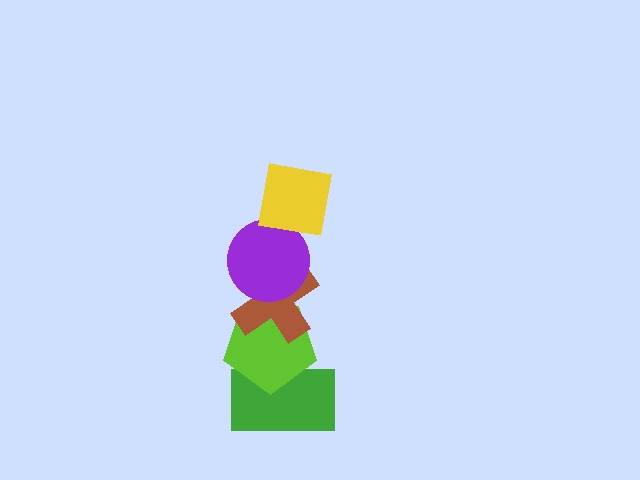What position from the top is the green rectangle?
The green rectangle is 5th from the top.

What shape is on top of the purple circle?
The yellow square is on top of the purple circle.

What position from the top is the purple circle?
The purple circle is 2nd from the top.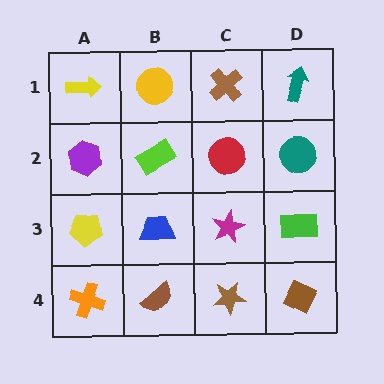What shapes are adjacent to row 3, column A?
A purple hexagon (row 2, column A), an orange cross (row 4, column A), a blue trapezoid (row 3, column B).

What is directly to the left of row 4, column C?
A brown semicircle.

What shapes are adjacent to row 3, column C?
A red circle (row 2, column C), a brown star (row 4, column C), a blue trapezoid (row 3, column B), a green rectangle (row 3, column D).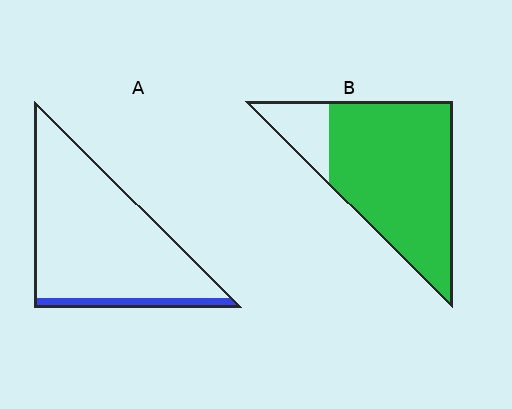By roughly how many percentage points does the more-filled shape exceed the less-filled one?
By roughly 75 percentage points (B over A).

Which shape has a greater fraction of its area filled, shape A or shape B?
Shape B.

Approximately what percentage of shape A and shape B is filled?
A is approximately 10% and B is approximately 85%.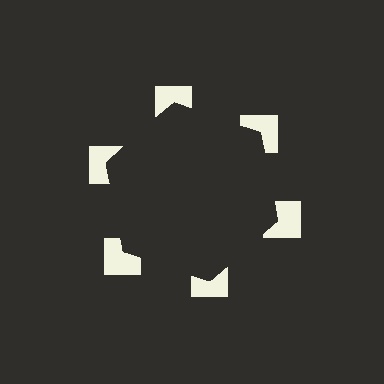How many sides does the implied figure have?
6 sides.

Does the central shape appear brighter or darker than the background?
It typically appears slightly darker than the background, even though no actual brightness change is drawn.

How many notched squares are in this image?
There are 6 — one at each vertex of the illusory hexagon.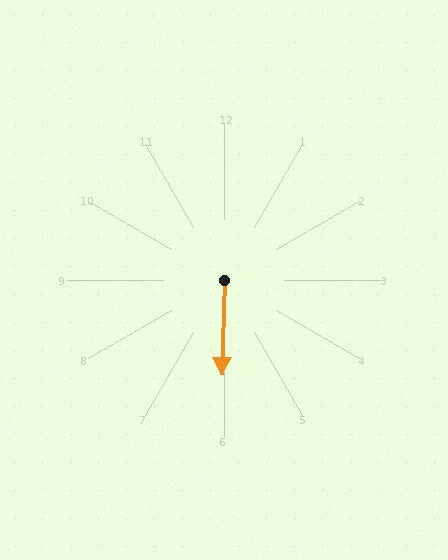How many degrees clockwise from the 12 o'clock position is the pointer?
Approximately 182 degrees.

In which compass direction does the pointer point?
South.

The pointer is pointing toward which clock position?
Roughly 6 o'clock.